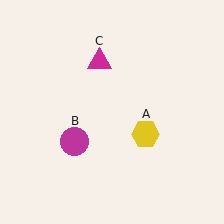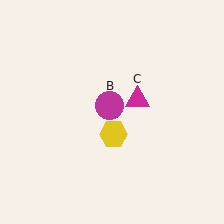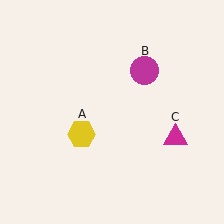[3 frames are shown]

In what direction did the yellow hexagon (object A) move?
The yellow hexagon (object A) moved left.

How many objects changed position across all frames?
3 objects changed position: yellow hexagon (object A), magenta circle (object B), magenta triangle (object C).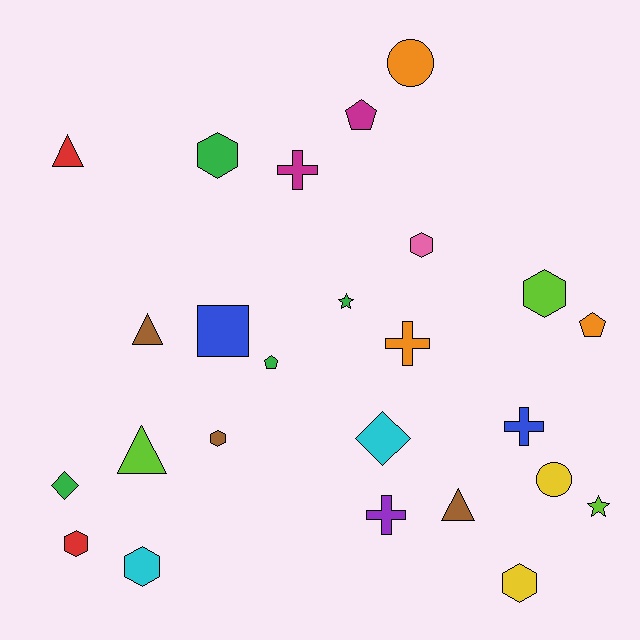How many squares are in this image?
There is 1 square.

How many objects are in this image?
There are 25 objects.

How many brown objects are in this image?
There are 3 brown objects.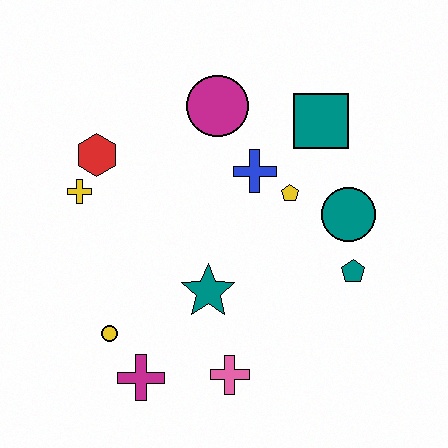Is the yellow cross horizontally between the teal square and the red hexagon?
No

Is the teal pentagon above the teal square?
No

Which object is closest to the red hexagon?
The yellow cross is closest to the red hexagon.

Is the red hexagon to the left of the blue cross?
Yes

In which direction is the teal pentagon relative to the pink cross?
The teal pentagon is to the right of the pink cross.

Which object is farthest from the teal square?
The magenta cross is farthest from the teal square.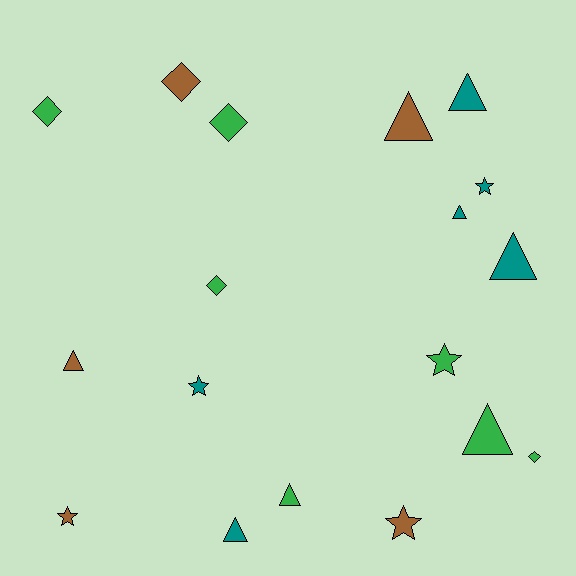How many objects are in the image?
There are 18 objects.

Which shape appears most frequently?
Triangle, with 8 objects.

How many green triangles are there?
There are 2 green triangles.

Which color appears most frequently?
Green, with 7 objects.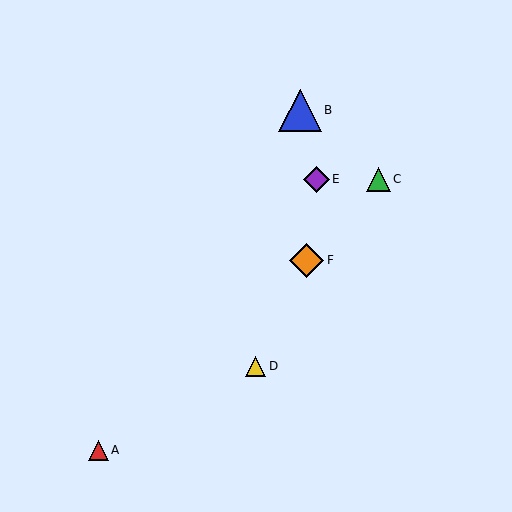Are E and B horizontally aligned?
No, E is at y≈179 and B is at y≈110.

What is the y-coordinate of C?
Object C is at y≈179.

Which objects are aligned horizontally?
Objects C, E are aligned horizontally.